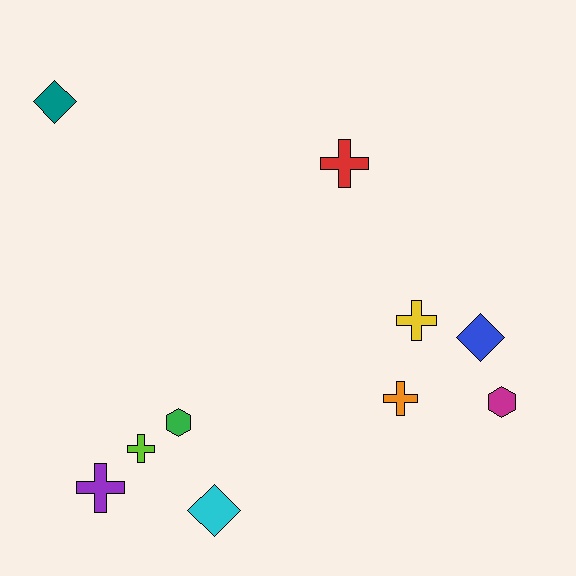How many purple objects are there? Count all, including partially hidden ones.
There is 1 purple object.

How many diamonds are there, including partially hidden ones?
There are 3 diamonds.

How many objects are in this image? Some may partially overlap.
There are 10 objects.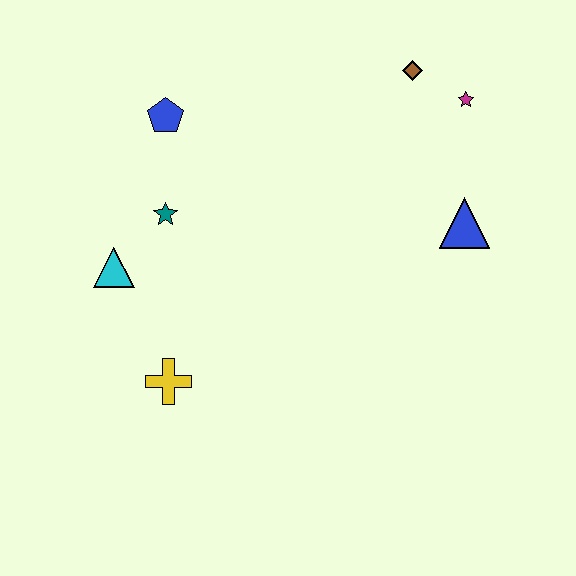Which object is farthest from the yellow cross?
The magenta star is farthest from the yellow cross.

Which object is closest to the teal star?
The cyan triangle is closest to the teal star.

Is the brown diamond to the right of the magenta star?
No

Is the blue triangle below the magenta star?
Yes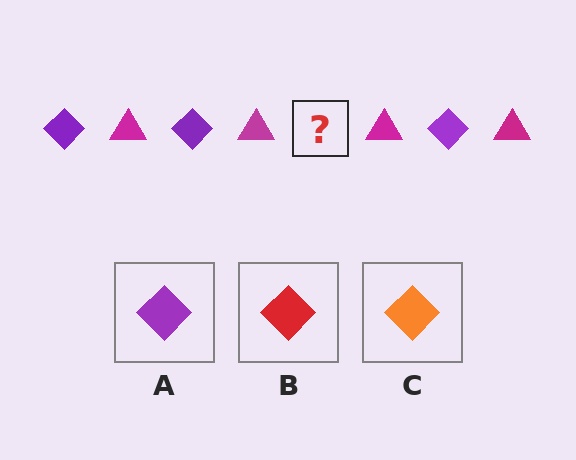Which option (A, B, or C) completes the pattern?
A.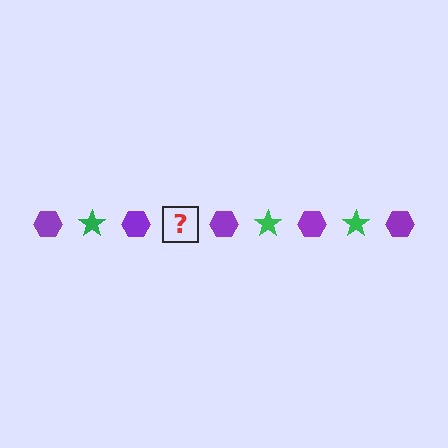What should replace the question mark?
The question mark should be replaced with a green star.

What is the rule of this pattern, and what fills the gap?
The rule is that the pattern alternates between purple hexagon and green star. The gap should be filled with a green star.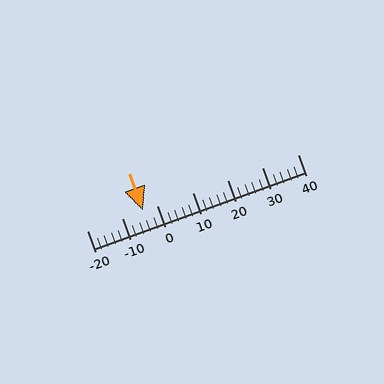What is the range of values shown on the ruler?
The ruler shows values from -20 to 40.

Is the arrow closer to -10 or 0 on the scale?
The arrow is closer to 0.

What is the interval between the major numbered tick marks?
The major tick marks are spaced 10 units apart.